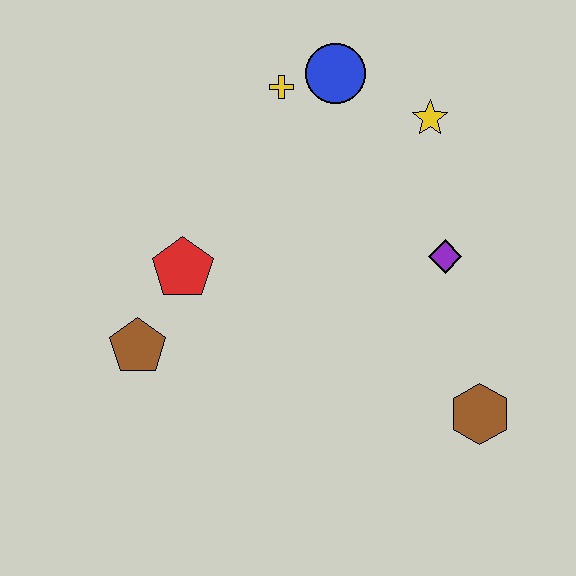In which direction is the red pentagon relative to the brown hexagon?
The red pentagon is to the left of the brown hexagon.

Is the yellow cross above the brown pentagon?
Yes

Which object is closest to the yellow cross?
The blue circle is closest to the yellow cross.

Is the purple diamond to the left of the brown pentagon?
No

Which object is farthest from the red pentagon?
The brown hexagon is farthest from the red pentagon.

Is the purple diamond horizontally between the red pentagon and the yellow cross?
No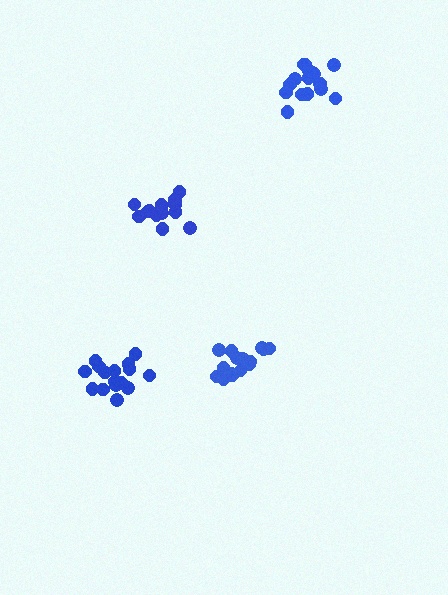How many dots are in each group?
Group 1: 17 dots, Group 2: 16 dots, Group 3: 14 dots, Group 4: 16 dots (63 total).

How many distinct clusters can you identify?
There are 4 distinct clusters.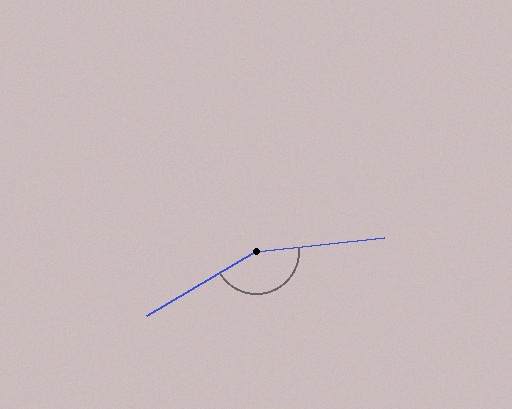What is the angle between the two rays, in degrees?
Approximately 156 degrees.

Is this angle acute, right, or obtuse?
It is obtuse.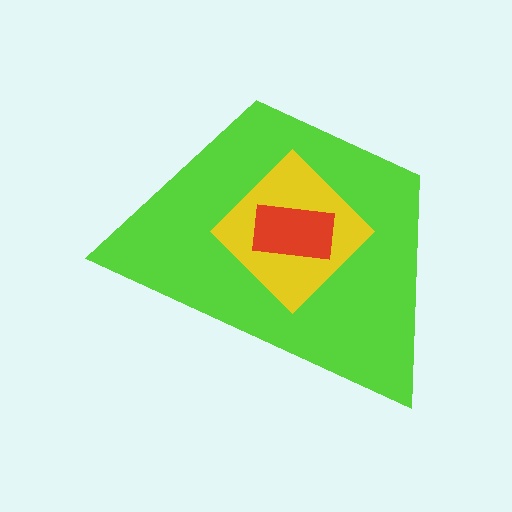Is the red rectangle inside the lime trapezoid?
Yes.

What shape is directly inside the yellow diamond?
The red rectangle.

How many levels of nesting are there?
3.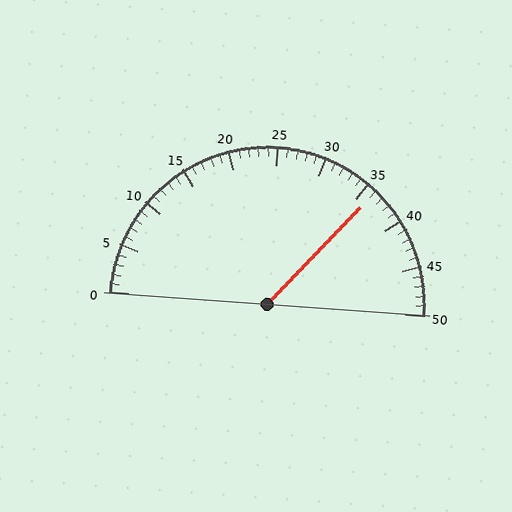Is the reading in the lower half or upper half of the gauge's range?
The reading is in the upper half of the range (0 to 50).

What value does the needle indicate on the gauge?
The needle indicates approximately 36.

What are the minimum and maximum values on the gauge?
The gauge ranges from 0 to 50.